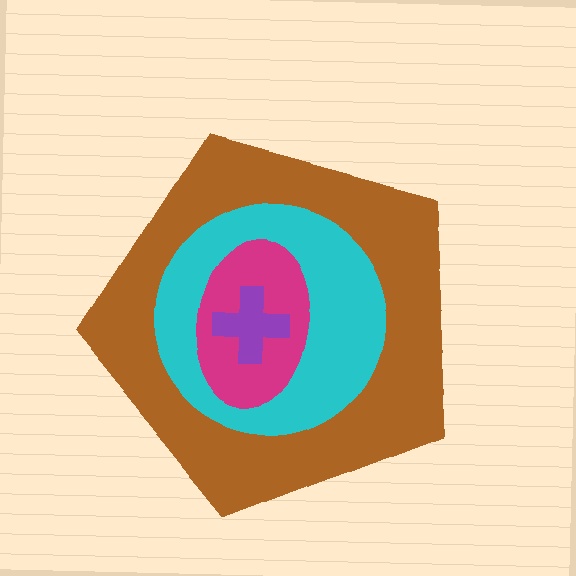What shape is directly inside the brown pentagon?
The cyan circle.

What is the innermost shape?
The purple cross.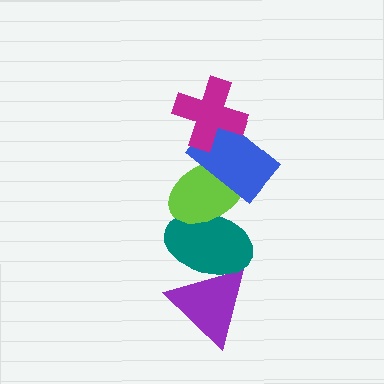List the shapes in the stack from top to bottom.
From top to bottom: the magenta cross, the blue rectangle, the lime ellipse, the teal ellipse, the purple triangle.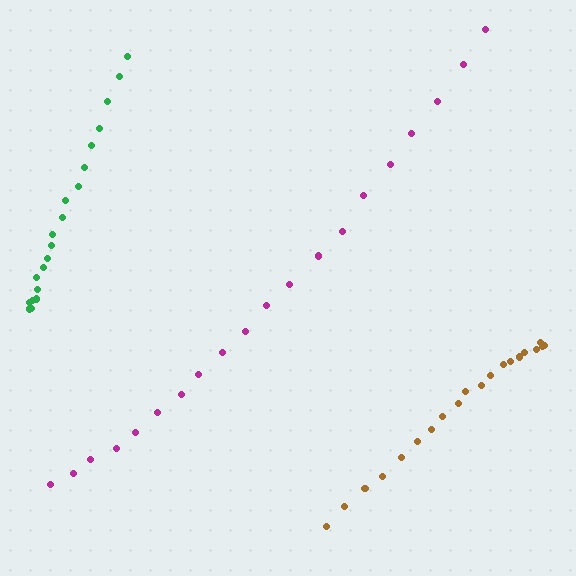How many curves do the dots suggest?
There are 3 distinct paths.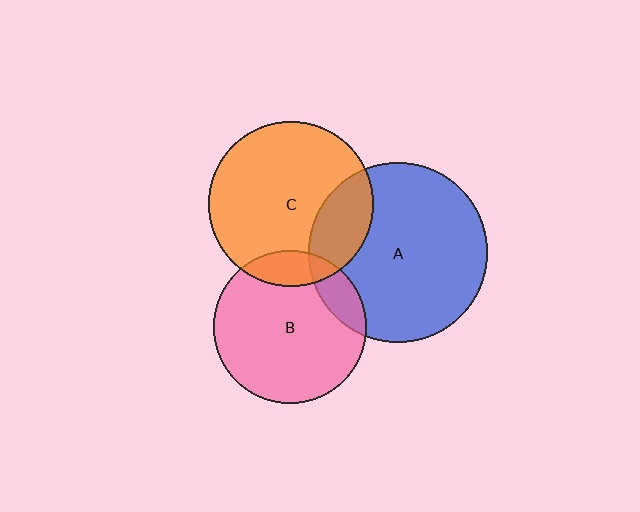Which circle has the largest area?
Circle A (blue).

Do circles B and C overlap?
Yes.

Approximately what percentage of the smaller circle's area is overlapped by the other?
Approximately 15%.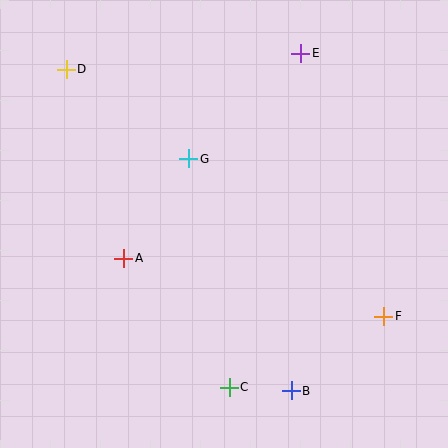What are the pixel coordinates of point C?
Point C is at (229, 387).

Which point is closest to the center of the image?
Point G at (189, 159) is closest to the center.